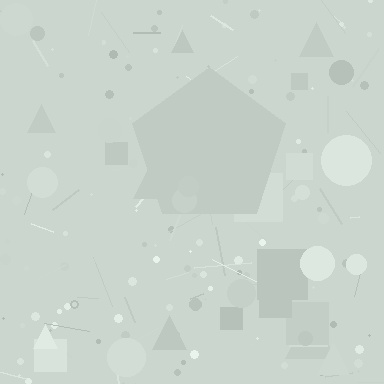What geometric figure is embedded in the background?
A pentagon is embedded in the background.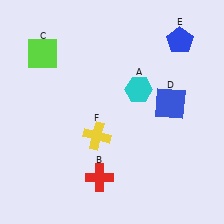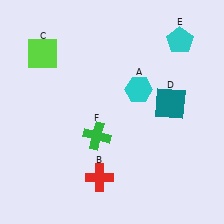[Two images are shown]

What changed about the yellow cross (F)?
In Image 1, F is yellow. In Image 2, it changed to green.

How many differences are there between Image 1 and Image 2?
There are 3 differences between the two images.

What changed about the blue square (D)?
In Image 1, D is blue. In Image 2, it changed to teal.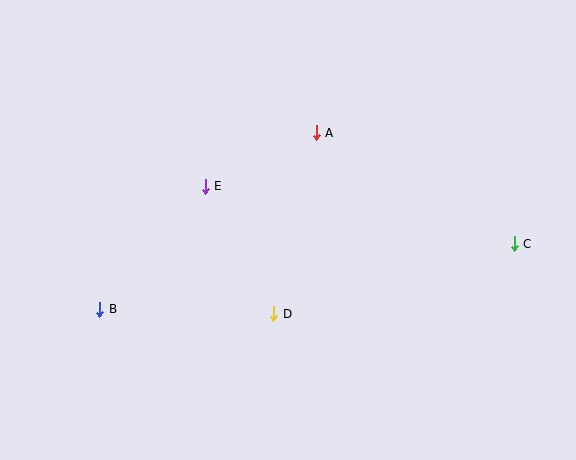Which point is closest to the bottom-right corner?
Point C is closest to the bottom-right corner.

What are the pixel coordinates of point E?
Point E is at (205, 186).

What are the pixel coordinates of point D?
Point D is at (274, 314).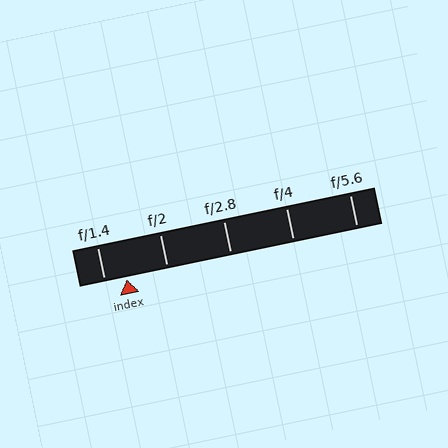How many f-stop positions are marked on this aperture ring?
There are 5 f-stop positions marked.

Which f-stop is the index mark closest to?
The index mark is closest to f/1.4.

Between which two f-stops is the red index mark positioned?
The index mark is between f/1.4 and f/2.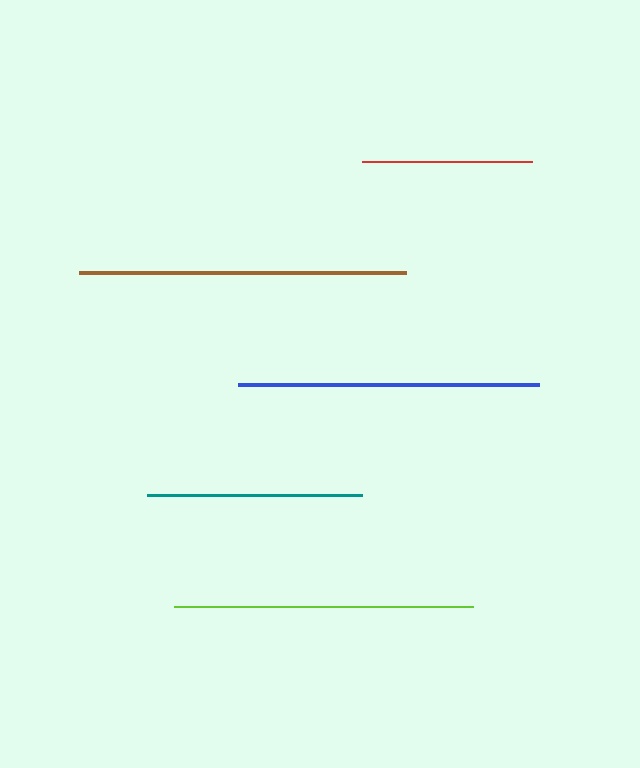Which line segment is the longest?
The brown line is the longest at approximately 328 pixels.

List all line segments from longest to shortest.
From longest to shortest: brown, blue, lime, teal, red.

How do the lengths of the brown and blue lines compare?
The brown and blue lines are approximately the same length.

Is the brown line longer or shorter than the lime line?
The brown line is longer than the lime line.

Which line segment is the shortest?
The red line is the shortest at approximately 170 pixels.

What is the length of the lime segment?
The lime segment is approximately 299 pixels long.